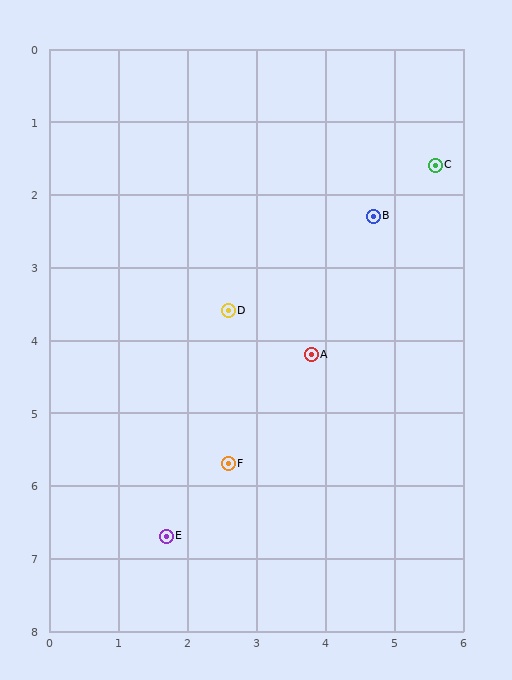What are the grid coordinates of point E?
Point E is at approximately (1.7, 6.7).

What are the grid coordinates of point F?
Point F is at approximately (2.6, 5.7).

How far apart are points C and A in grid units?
Points C and A are about 3.2 grid units apart.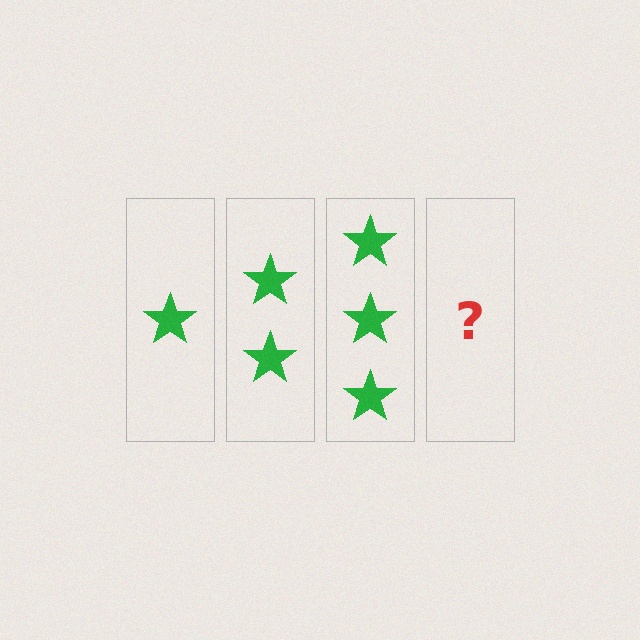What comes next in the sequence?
The next element should be 4 stars.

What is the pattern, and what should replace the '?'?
The pattern is that each step adds one more star. The '?' should be 4 stars.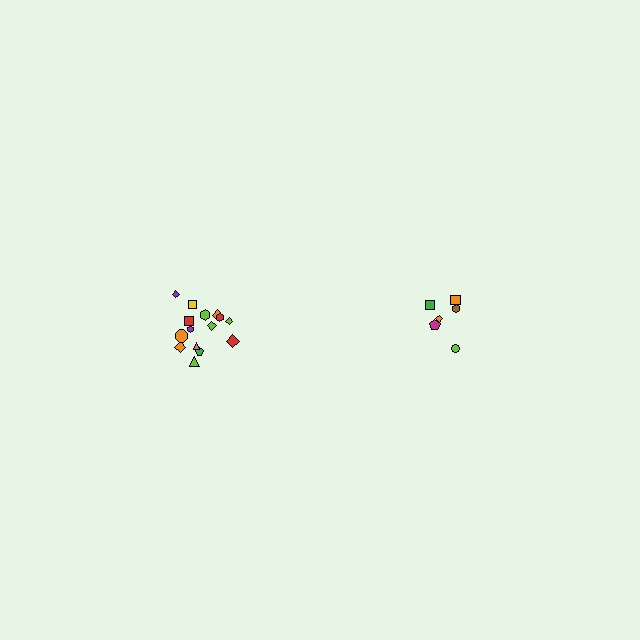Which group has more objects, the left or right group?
The left group.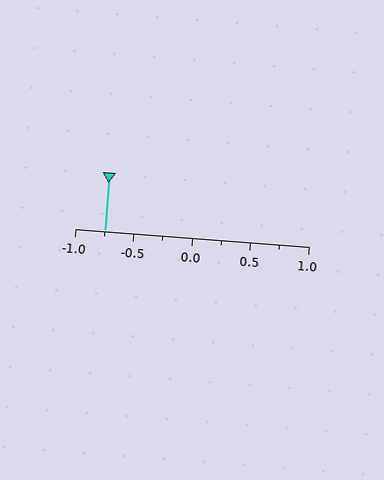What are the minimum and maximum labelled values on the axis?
The axis runs from -1.0 to 1.0.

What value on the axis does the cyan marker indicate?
The marker indicates approximately -0.75.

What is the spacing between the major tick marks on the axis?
The major ticks are spaced 0.5 apart.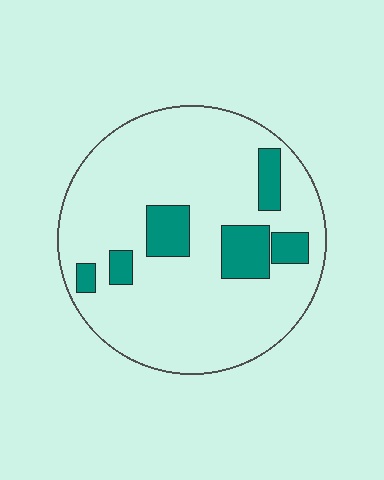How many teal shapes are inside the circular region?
6.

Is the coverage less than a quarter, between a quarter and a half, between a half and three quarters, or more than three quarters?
Less than a quarter.